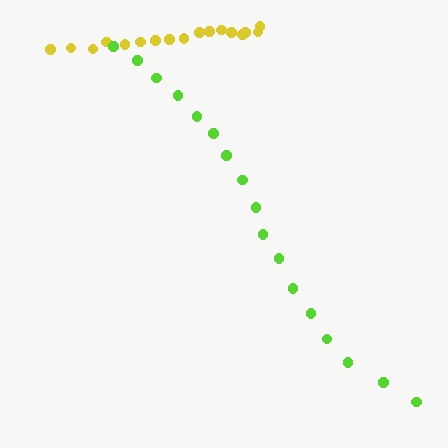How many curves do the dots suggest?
There are 2 distinct paths.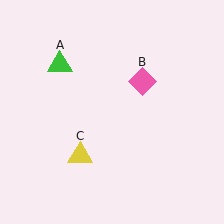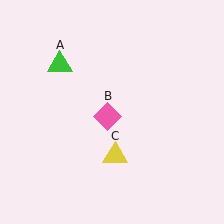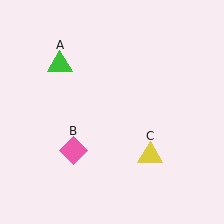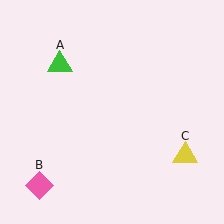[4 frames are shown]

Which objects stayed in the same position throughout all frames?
Green triangle (object A) remained stationary.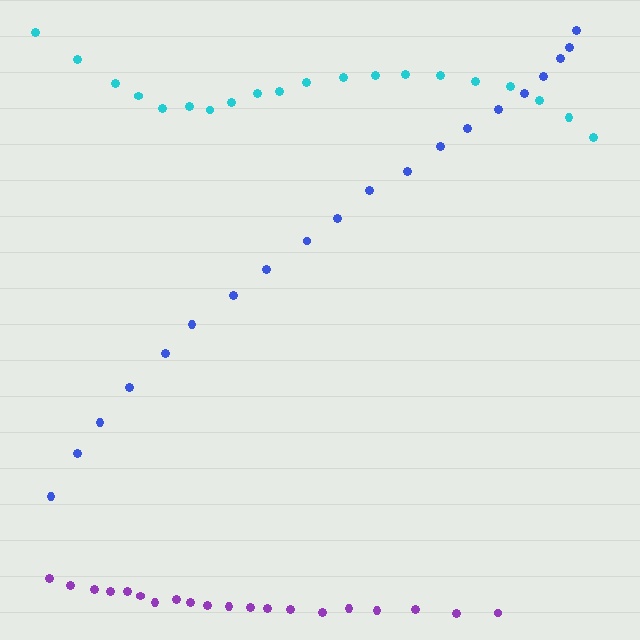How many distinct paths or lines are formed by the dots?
There are 3 distinct paths.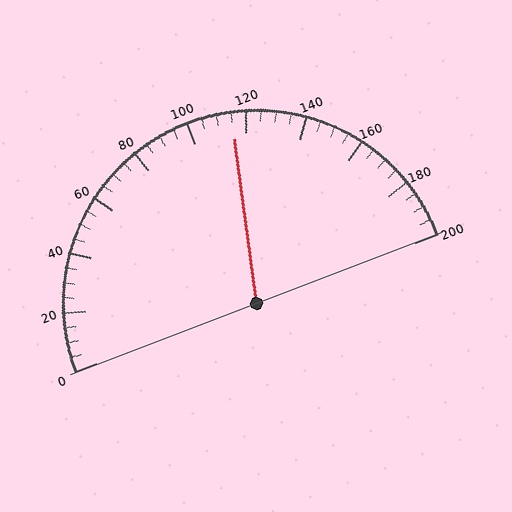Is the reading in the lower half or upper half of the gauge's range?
The reading is in the upper half of the range (0 to 200).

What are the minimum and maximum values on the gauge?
The gauge ranges from 0 to 200.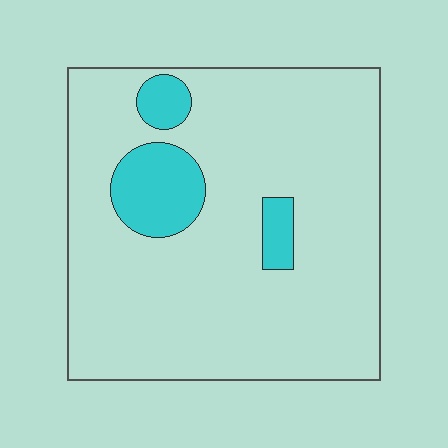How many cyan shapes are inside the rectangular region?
3.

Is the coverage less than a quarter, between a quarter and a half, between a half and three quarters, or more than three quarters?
Less than a quarter.